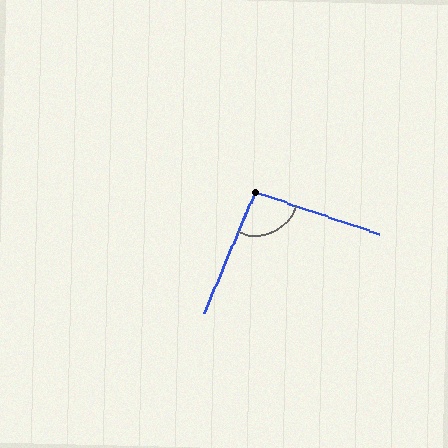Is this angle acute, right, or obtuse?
It is approximately a right angle.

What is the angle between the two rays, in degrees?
Approximately 94 degrees.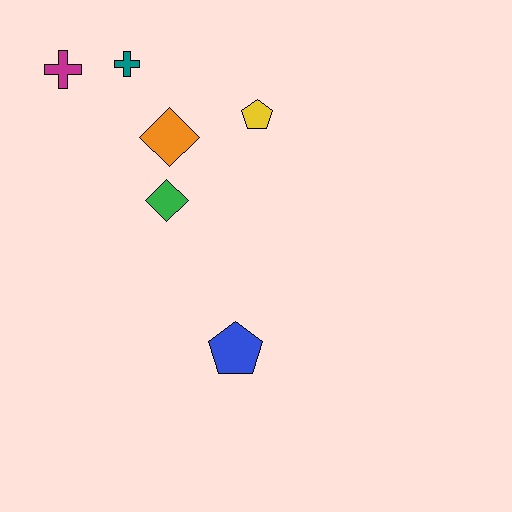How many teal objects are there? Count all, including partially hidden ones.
There is 1 teal object.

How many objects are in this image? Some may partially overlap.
There are 6 objects.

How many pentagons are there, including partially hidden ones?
There are 2 pentagons.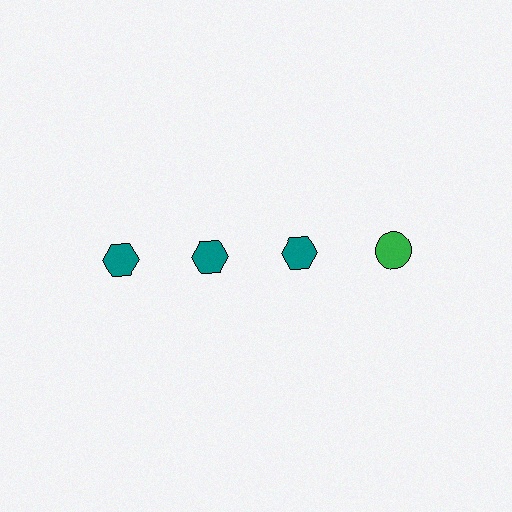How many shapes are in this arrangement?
There are 4 shapes arranged in a grid pattern.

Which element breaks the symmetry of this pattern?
The green circle in the top row, second from right column breaks the symmetry. All other shapes are teal hexagons.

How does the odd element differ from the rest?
It differs in both color (green instead of teal) and shape (circle instead of hexagon).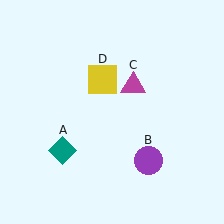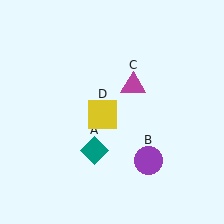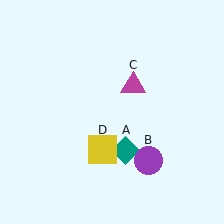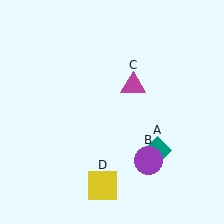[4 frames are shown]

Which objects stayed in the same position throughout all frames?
Purple circle (object B) and magenta triangle (object C) remained stationary.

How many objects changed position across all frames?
2 objects changed position: teal diamond (object A), yellow square (object D).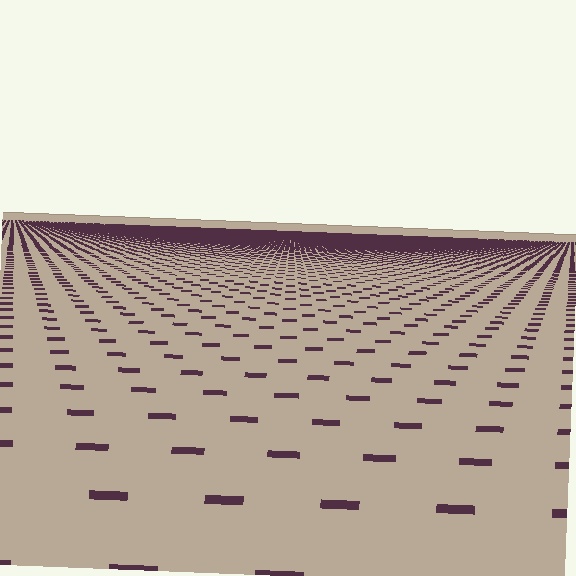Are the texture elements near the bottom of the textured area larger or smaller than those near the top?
Larger. Near the bottom, elements are closer to the viewer and appear at a bigger on-screen size.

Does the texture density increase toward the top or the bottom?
Density increases toward the top.